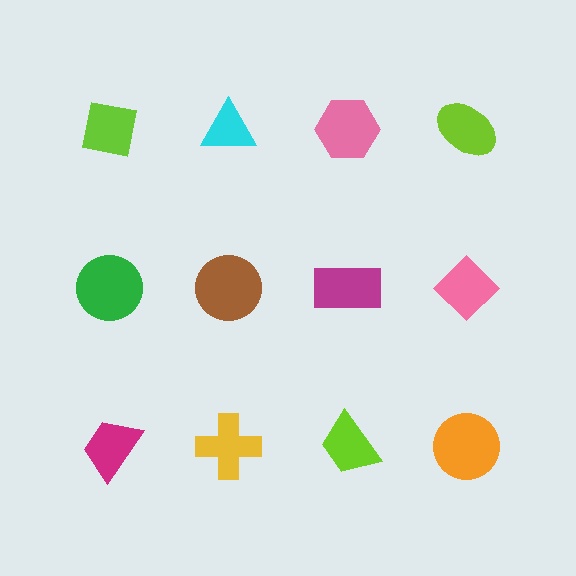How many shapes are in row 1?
4 shapes.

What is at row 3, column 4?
An orange circle.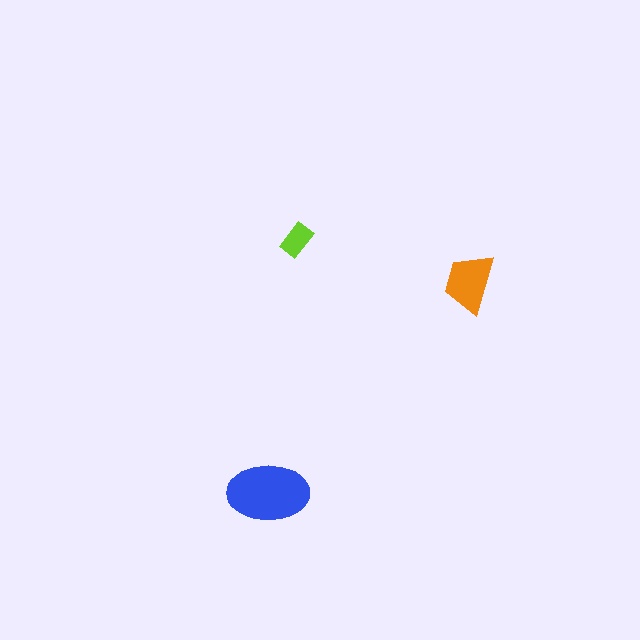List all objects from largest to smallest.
The blue ellipse, the orange trapezoid, the lime rectangle.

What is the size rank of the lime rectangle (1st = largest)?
3rd.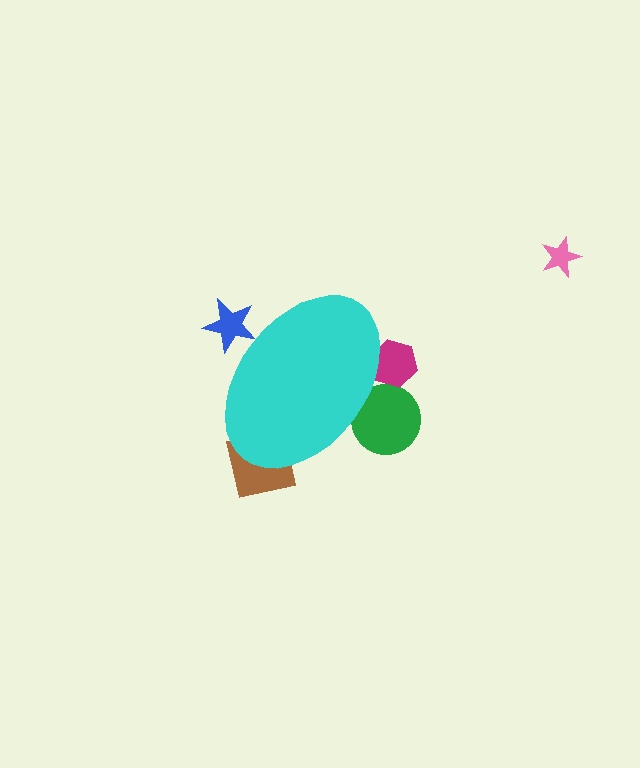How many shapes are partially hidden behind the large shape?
4 shapes are partially hidden.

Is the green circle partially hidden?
Yes, the green circle is partially hidden behind the cyan ellipse.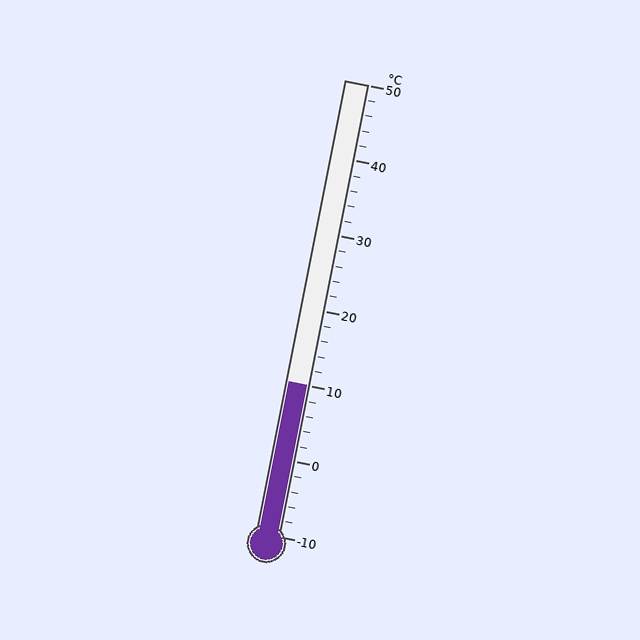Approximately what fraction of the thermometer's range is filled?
The thermometer is filled to approximately 35% of its range.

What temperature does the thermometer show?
The thermometer shows approximately 10°C.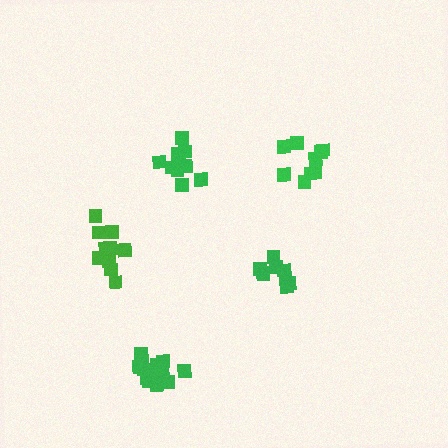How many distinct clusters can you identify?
There are 5 distinct clusters.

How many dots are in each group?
Group 1: 11 dots, Group 2: 9 dots, Group 3: 9 dots, Group 4: 15 dots, Group 5: 10 dots (54 total).